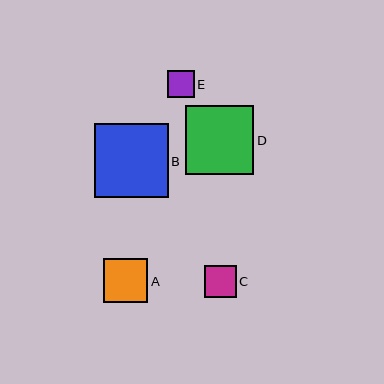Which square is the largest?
Square B is the largest with a size of approximately 73 pixels.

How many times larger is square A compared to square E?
Square A is approximately 1.7 times the size of square E.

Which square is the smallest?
Square E is the smallest with a size of approximately 27 pixels.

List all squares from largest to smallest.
From largest to smallest: B, D, A, C, E.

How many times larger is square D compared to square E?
Square D is approximately 2.6 times the size of square E.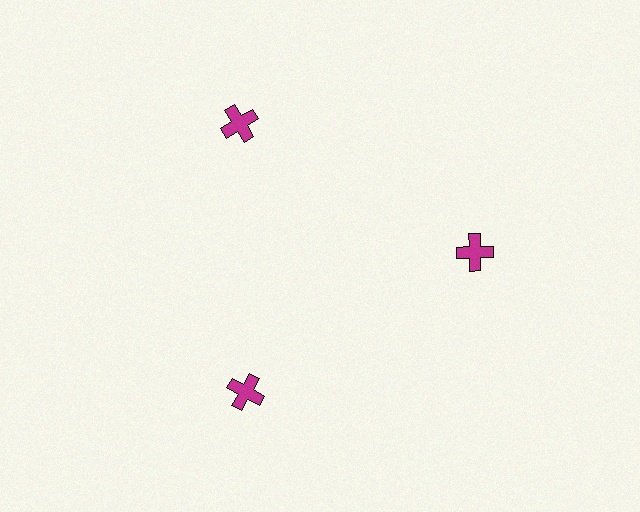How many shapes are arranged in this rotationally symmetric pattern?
There are 3 shapes, arranged in 3 groups of 1.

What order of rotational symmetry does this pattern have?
This pattern has 3-fold rotational symmetry.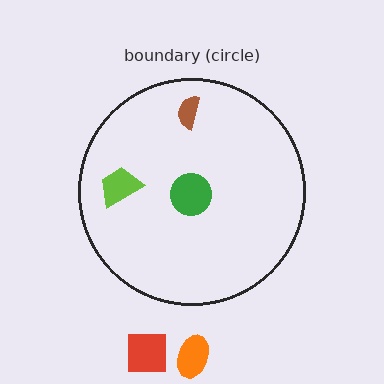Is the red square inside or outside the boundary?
Outside.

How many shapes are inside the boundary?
3 inside, 2 outside.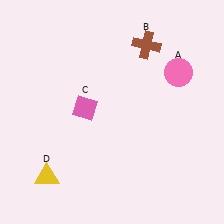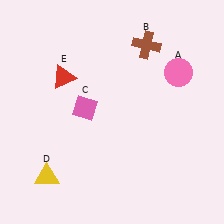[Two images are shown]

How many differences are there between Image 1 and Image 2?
There is 1 difference between the two images.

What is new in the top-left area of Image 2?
A red triangle (E) was added in the top-left area of Image 2.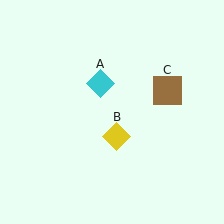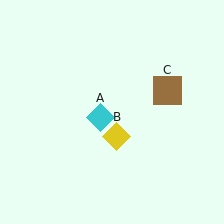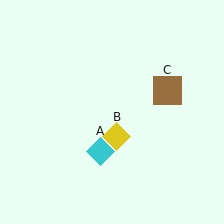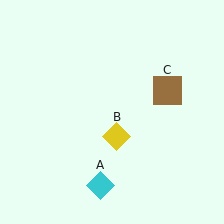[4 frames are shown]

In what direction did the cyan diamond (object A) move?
The cyan diamond (object A) moved down.